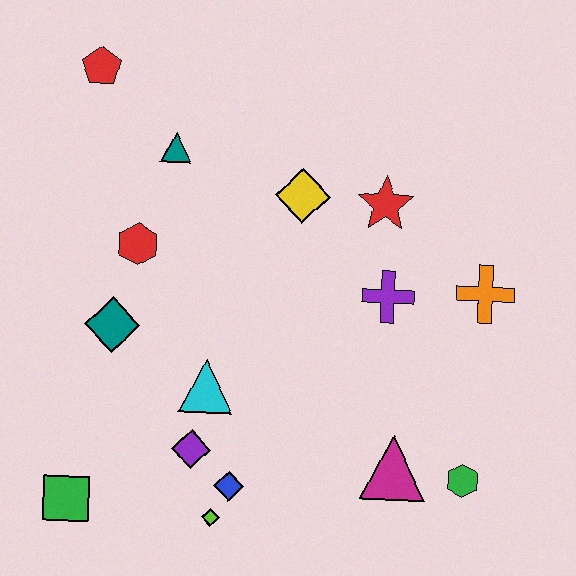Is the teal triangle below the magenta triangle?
No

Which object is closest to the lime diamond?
The blue diamond is closest to the lime diamond.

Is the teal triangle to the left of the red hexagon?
No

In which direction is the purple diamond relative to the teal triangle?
The purple diamond is below the teal triangle.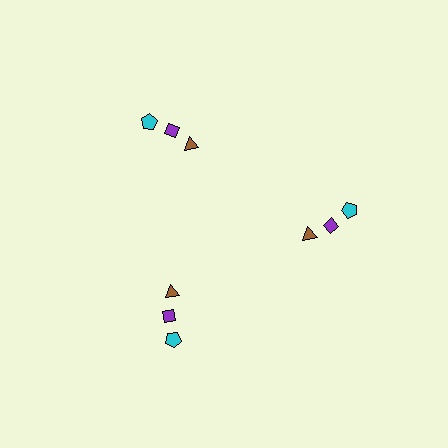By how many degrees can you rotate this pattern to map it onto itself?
The pattern maps onto itself every 120 degrees of rotation.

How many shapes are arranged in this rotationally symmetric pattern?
There are 9 shapes, arranged in 3 groups of 3.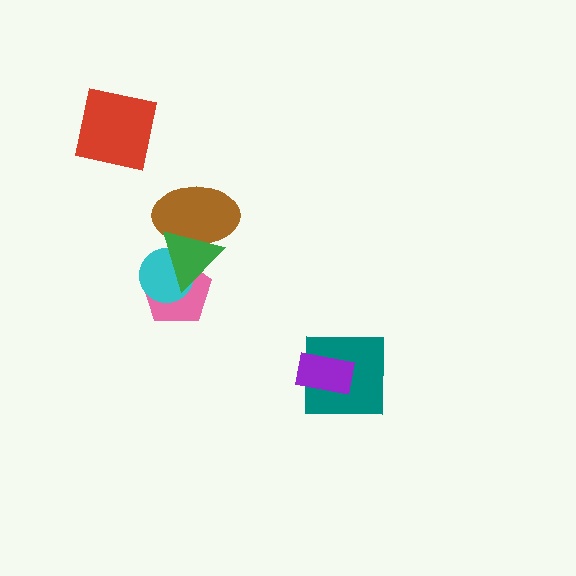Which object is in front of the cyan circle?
The green triangle is in front of the cyan circle.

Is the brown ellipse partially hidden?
Yes, it is partially covered by another shape.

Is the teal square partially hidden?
Yes, it is partially covered by another shape.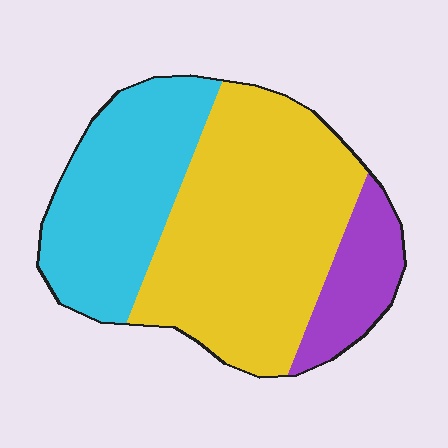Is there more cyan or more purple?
Cyan.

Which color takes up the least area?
Purple, at roughly 15%.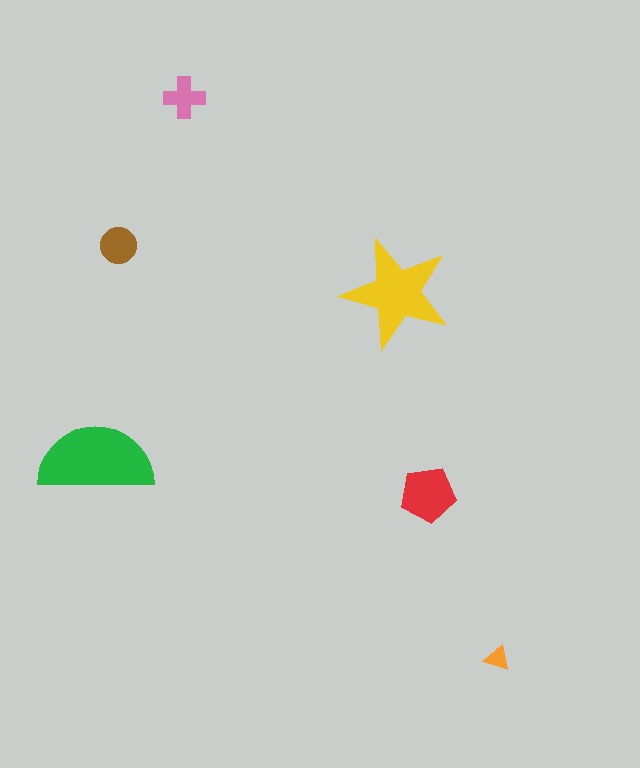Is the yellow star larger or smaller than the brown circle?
Larger.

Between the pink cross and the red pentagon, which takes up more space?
The red pentagon.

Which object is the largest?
The green semicircle.